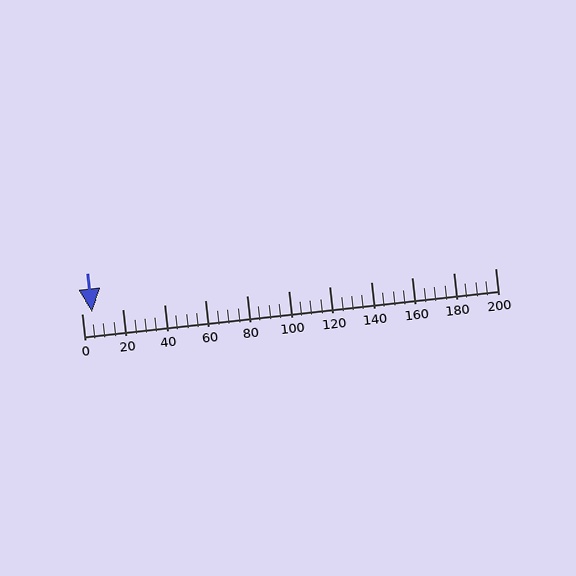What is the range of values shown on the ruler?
The ruler shows values from 0 to 200.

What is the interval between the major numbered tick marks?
The major tick marks are spaced 20 units apart.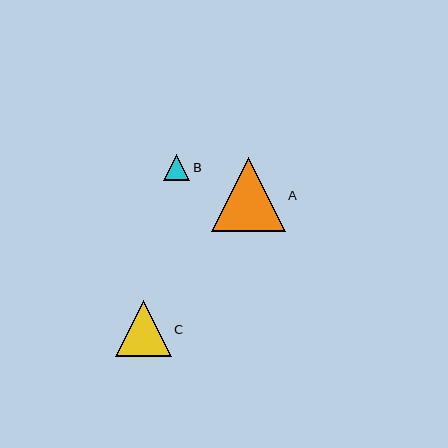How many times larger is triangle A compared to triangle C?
Triangle A is approximately 1.3 times the size of triangle C.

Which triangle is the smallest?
Triangle B is the smallest with a size of approximately 26 pixels.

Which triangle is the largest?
Triangle A is the largest with a size of approximately 74 pixels.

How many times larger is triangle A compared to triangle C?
Triangle A is approximately 1.3 times the size of triangle C.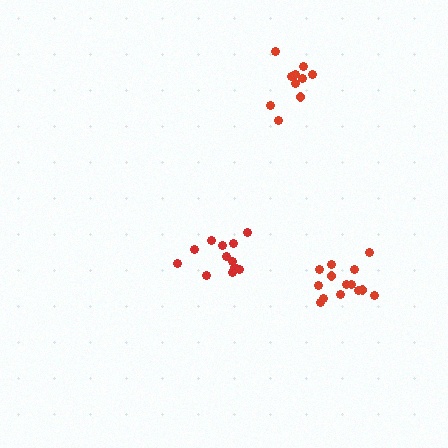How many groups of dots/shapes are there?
There are 3 groups.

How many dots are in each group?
Group 1: 14 dots, Group 2: 12 dots, Group 3: 10 dots (36 total).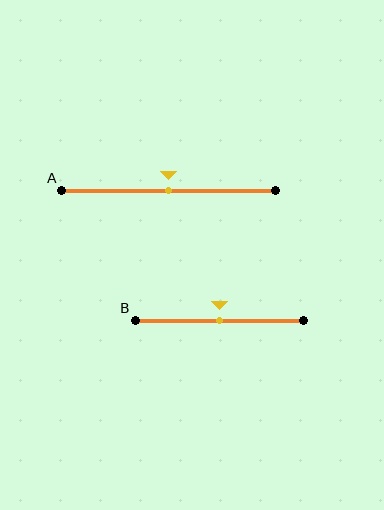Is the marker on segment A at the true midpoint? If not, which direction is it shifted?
Yes, the marker on segment A is at the true midpoint.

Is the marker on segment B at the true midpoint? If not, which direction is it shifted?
Yes, the marker on segment B is at the true midpoint.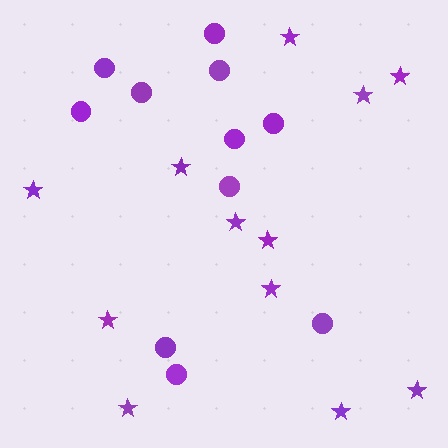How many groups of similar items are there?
There are 2 groups: one group of stars (12) and one group of circles (11).